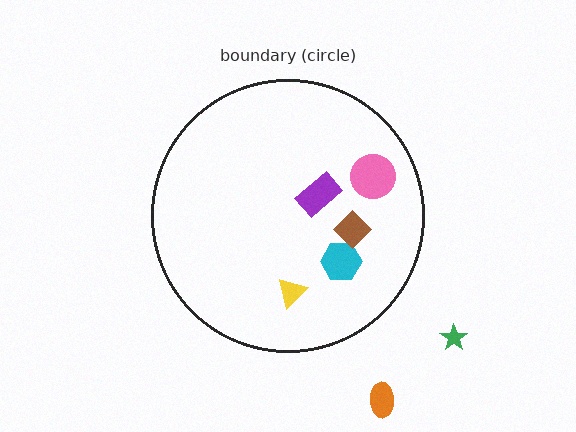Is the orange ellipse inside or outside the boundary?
Outside.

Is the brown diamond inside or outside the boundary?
Inside.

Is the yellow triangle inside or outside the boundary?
Inside.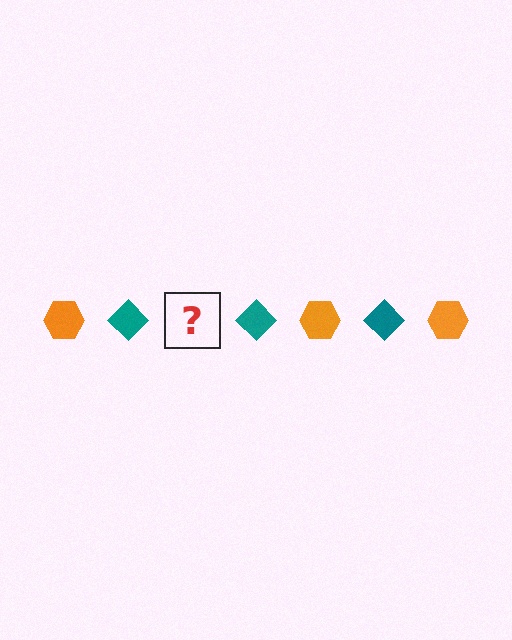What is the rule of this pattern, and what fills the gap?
The rule is that the pattern alternates between orange hexagon and teal diamond. The gap should be filled with an orange hexagon.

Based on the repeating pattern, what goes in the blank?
The blank should be an orange hexagon.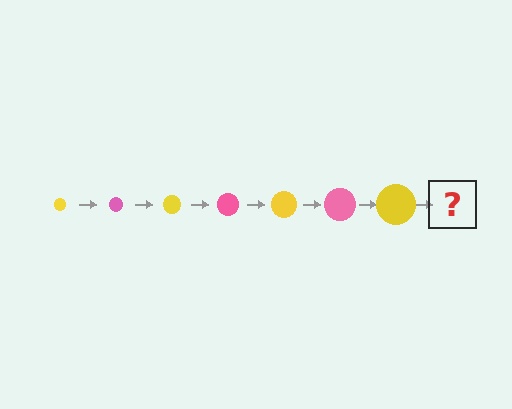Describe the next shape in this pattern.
It should be a pink circle, larger than the previous one.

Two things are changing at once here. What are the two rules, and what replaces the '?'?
The two rules are that the circle grows larger each step and the color cycles through yellow and pink. The '?' should be a pink circle, larger than the previous one.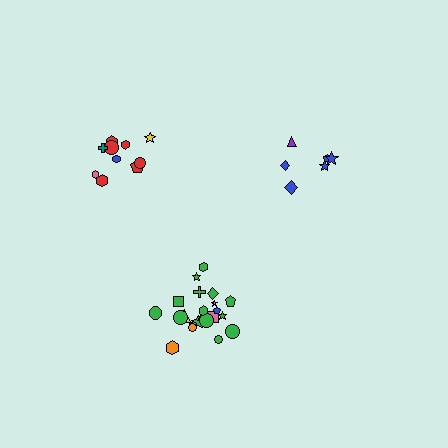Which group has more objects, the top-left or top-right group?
The top-left group.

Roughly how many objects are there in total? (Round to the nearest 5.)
Roughly 40 objects in total.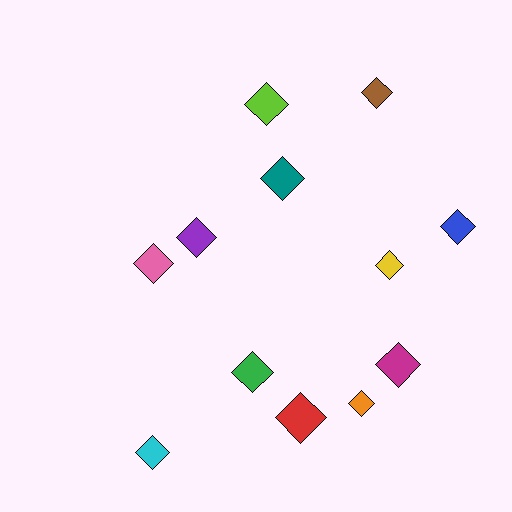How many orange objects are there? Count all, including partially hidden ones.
There is 1 orange object.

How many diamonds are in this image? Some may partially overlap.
There are 12 diamonds.